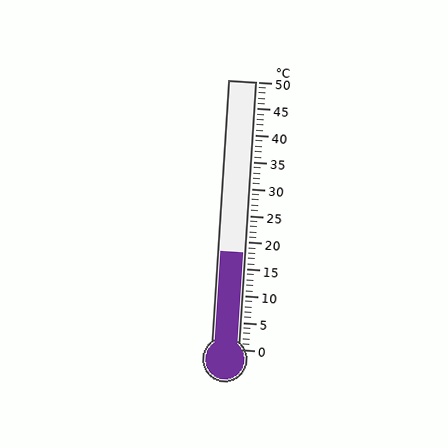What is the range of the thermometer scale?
The thermometer scale ranges from 0°C to 50°C.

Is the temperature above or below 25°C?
The temperature is below 25°C.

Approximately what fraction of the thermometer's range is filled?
The thermometer is filled to approximately 35% of its range.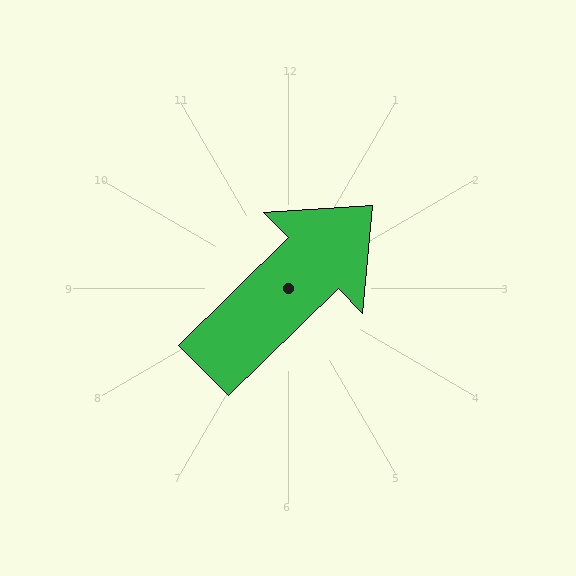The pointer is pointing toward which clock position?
Roughly 2 o'clock.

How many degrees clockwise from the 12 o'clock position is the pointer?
Approximately 46 degrees.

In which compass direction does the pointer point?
Northeast.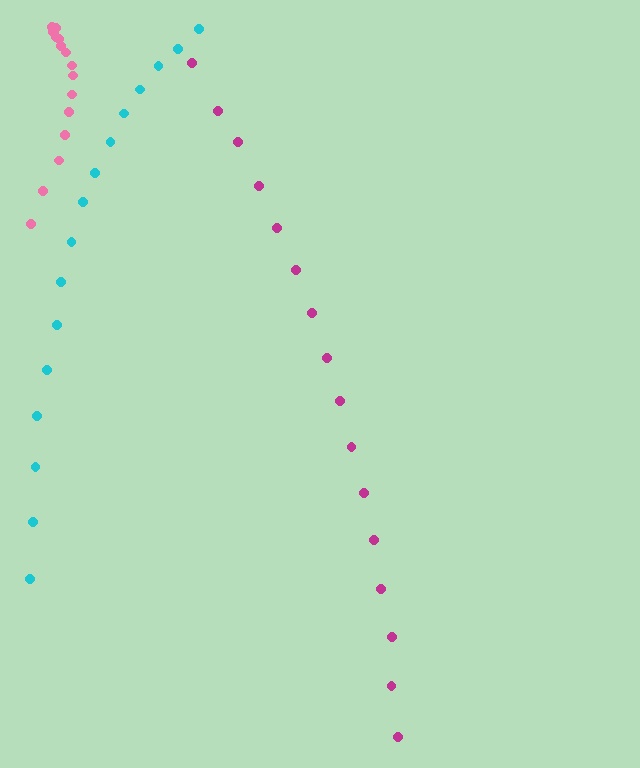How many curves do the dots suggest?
There are 3 distinct paths.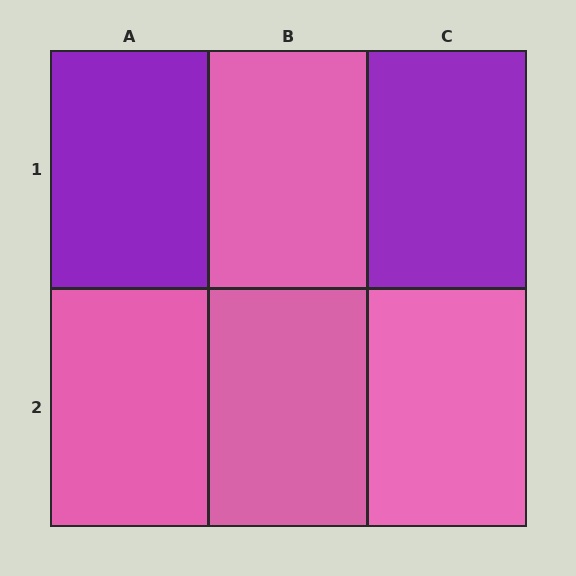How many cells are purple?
2 cells are purple.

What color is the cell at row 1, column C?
Purple.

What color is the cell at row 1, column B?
Pink.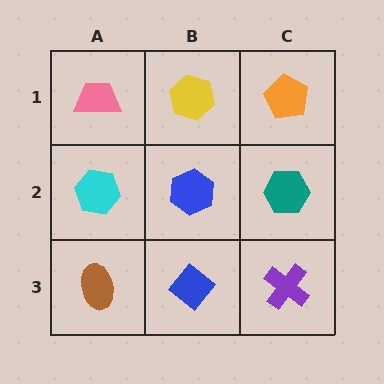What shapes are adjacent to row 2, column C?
An orange pentagon (row 1, column C), a purple cross (row 3, column C), a blue hexagon (row 2, column B).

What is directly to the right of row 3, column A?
A blue diamond.